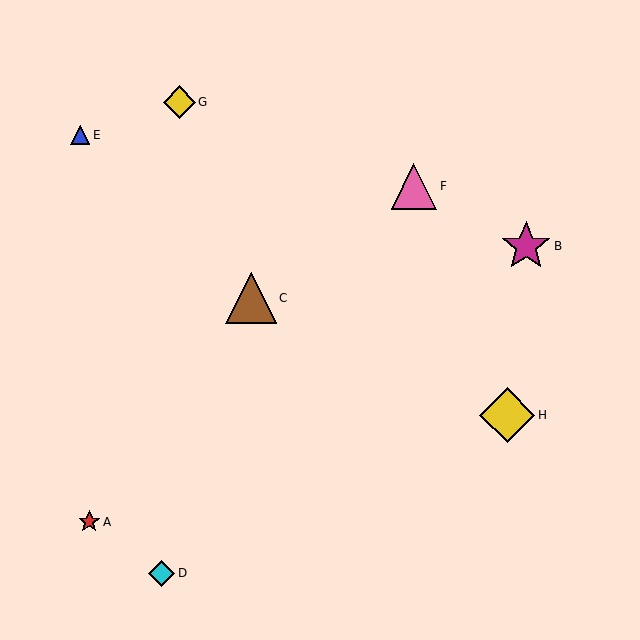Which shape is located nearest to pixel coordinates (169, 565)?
The cyan diamond (labeled D) at (162, 573) is nearest to that location.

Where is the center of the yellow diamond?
The center of the yellow diamond is at (507, 415).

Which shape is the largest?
The yellow diamond (labeled H) is the largest.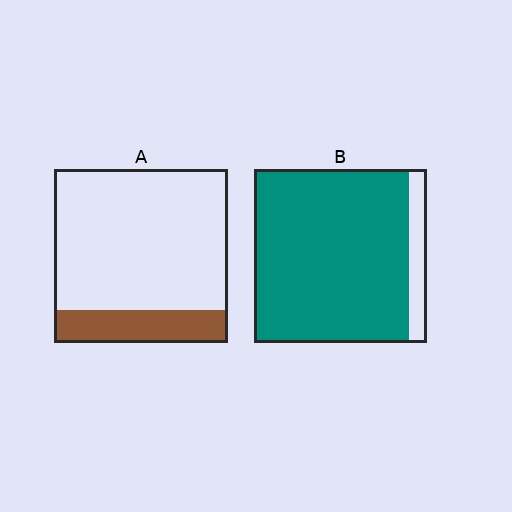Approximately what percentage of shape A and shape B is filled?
A is approximately 20% and B is approximately 90%.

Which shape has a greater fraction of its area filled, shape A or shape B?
Shape B.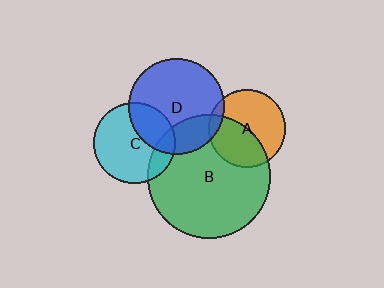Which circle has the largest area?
Circle B (green).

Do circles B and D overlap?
Yes.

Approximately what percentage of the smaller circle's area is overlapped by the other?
Approximately 25%.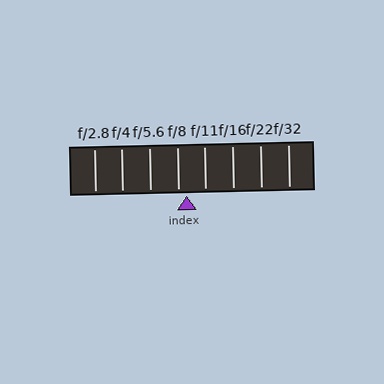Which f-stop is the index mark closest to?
The index mark is closest to f/8.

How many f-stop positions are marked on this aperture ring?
There are 8 f-stop positions marked.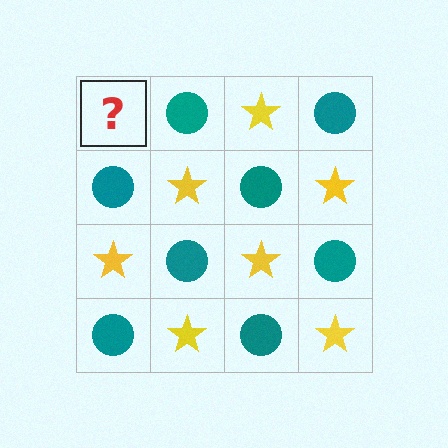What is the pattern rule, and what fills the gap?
The rule is that it alternates yellow star and teal circle in a checkerboard pattern. The gap should be filled with a yellow star.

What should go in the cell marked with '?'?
The missing cell should contain a yellow star.